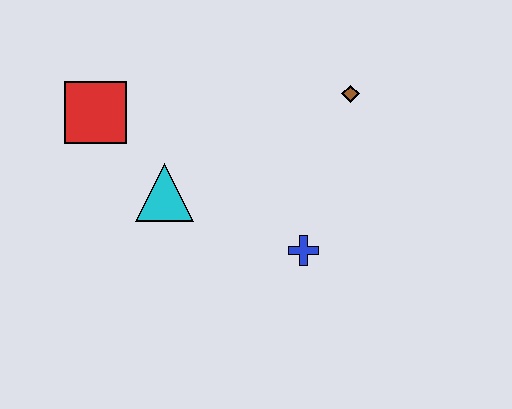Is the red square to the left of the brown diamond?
Yes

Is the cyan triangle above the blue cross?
Yes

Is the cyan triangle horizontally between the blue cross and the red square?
Yes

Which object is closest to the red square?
The cyan triangle is closest to the red square.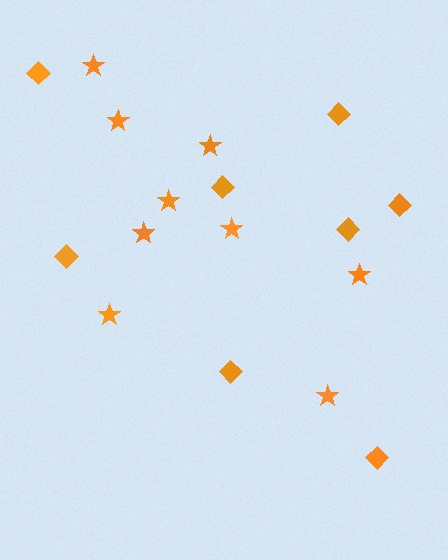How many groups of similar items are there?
There are 2 groups: one group of diamonds (8) and one group of stars (9).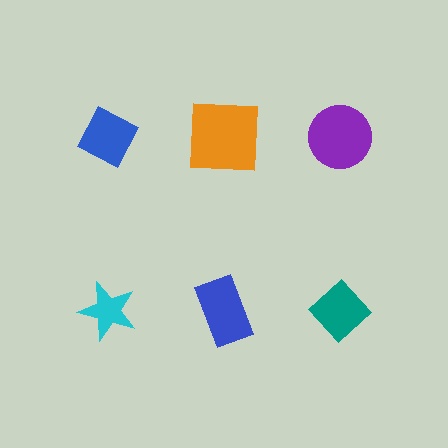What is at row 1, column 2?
An orange square.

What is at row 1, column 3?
A purple circle.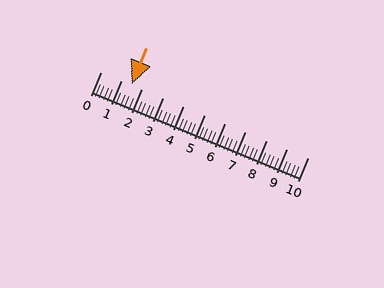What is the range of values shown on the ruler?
The ruler shows values from 0 to 10.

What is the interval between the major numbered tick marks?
The major tick marks are spaced 1 units apart.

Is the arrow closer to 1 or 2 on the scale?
The arrow is closer to 2.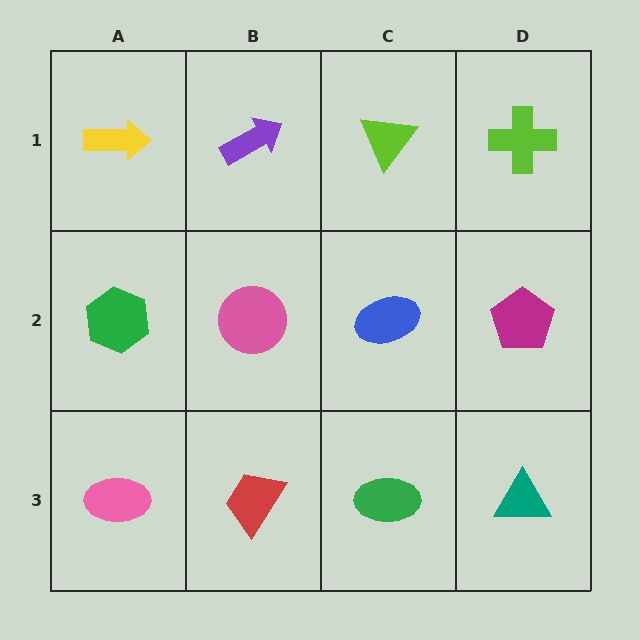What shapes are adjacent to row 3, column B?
A pink circle (row 2, column B), a pink ellipse (row 3, column A), a green ellipse (row 3, column C).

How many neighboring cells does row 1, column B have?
3.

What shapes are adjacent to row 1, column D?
A magenta pentagon (row 2, column D), a lime triangle (row 1, column C).